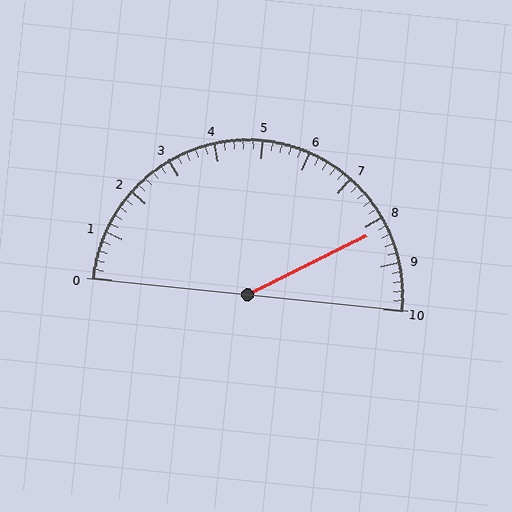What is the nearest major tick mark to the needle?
The nearest major tick mark is 8.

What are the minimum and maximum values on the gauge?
The gauge ranges from 0 to 10.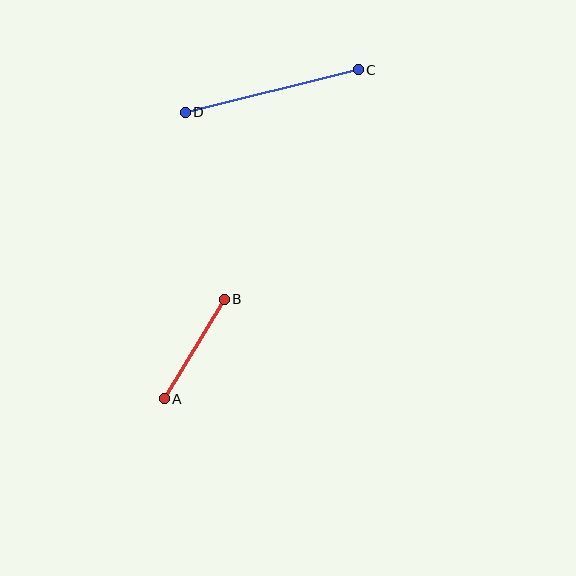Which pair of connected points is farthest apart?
Points C and D are farthest apart.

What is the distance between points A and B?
The distance is approximately 117 pixels.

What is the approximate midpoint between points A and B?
The midpoint is at approximately (194, 349) pixels.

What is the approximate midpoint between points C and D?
The midpoint is at approximately (272, 91) pixels.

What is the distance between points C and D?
The distance is approximately 178 pixels.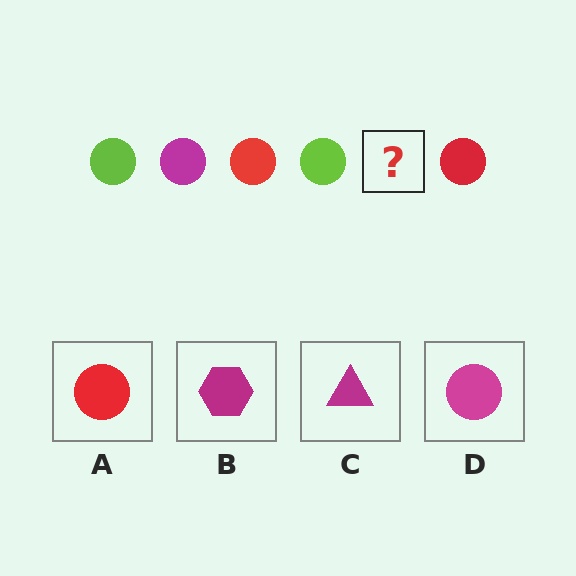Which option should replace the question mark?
Option D.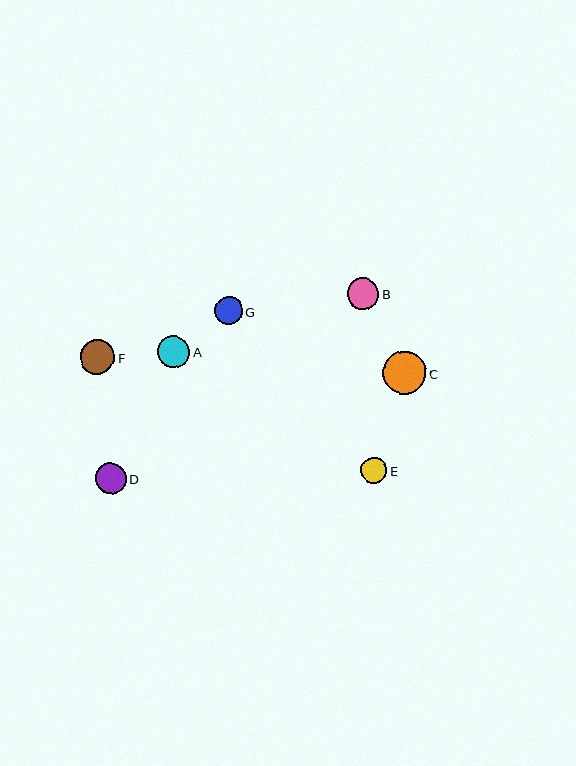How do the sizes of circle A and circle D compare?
Circle A and circle D are approximately the same size.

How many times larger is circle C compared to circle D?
Circle C is approximately 1.4 times the size of circle D.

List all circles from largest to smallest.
From largest to smallest: C, F, A, B, D, G, E.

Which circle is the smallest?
Circle E is the smallest with a size of approximately 26 pixels.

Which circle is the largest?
Circle C is the largest with a size of approximately 43 pixels.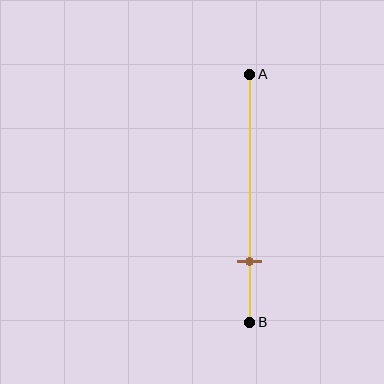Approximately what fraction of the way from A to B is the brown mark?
The brown mark is approximately 75% of the way from A to B.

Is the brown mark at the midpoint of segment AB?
No, the mark is at about 75% from A, not at the 50% midpoint.